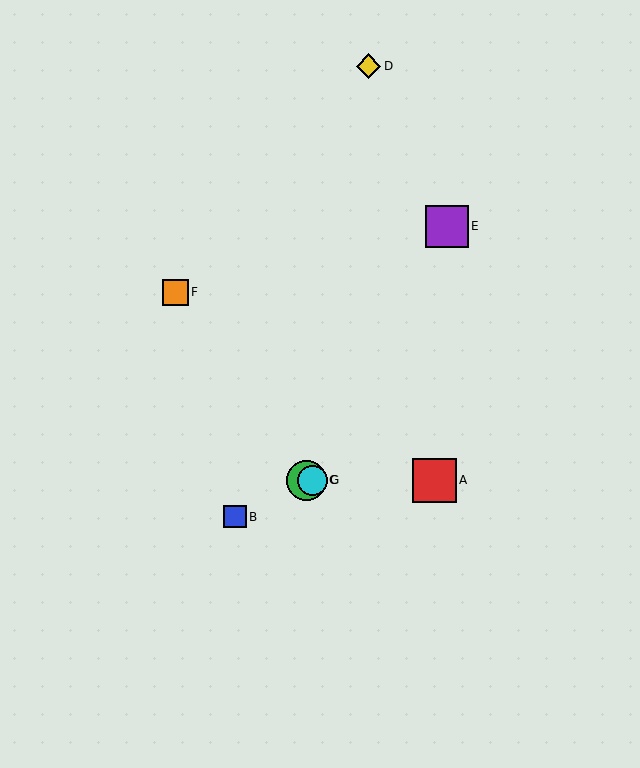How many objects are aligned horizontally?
3 objects (A, C, G) are aligned horizontally.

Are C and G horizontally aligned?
Yes, both are at y≈480.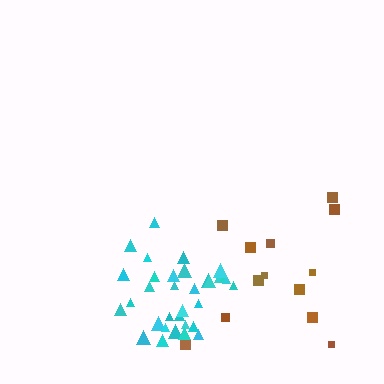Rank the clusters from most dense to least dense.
cyan, brown.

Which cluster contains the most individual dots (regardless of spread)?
Cyan (33).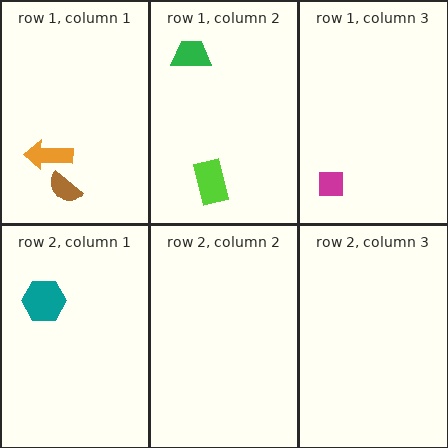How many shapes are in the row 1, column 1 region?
2.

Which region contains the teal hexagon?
The row 2, column 1 region.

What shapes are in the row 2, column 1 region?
The teal hexagon.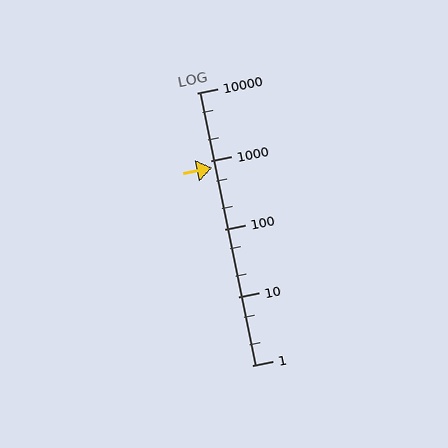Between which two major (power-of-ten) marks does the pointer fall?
The pointer is between 100 and 1000.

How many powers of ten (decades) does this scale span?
The scale spans 4 decades, from 1 to 10000.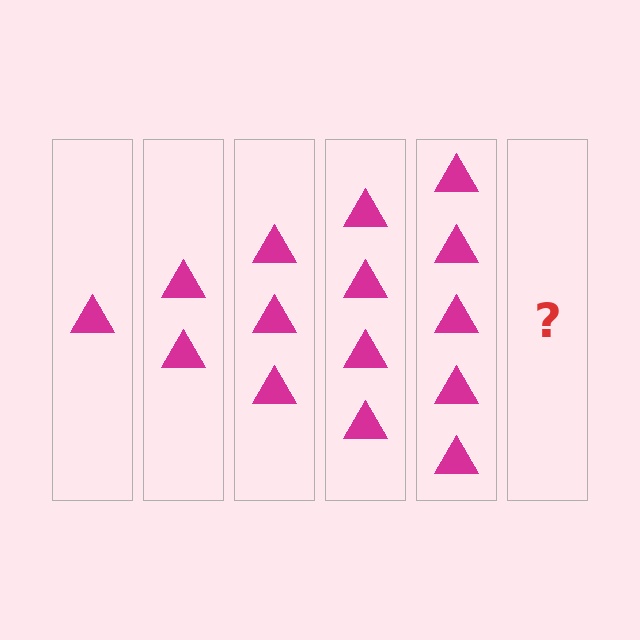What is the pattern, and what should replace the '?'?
The pattern is that each step adds one more triangle. The '?' should be 6 triangles.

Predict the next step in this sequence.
The next step is 6 triangles.